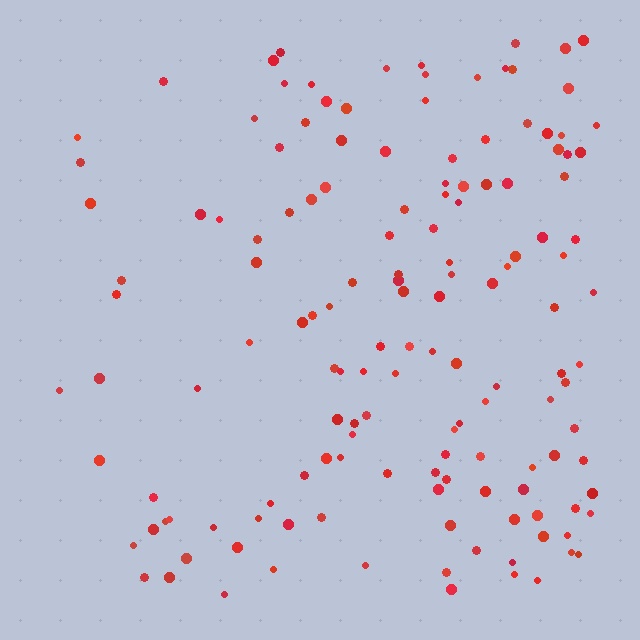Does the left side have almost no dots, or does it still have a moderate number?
Still a moderate number, just noticeably fewer than the right.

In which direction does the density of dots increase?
From left to right, with the right side densest.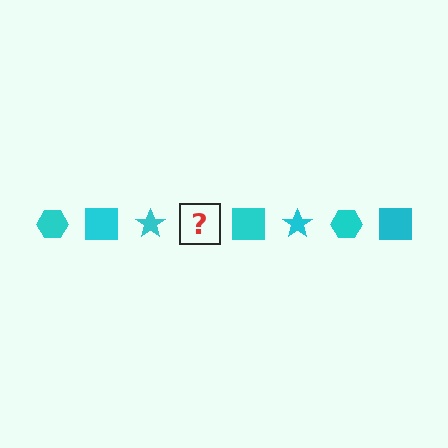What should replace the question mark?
The question mark should be replaced with a cyan hexagon.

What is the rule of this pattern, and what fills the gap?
The rule is that the pattern cycles through hexagon, square, star shapes in cyan. The gap should be filled with a cyan hexagon.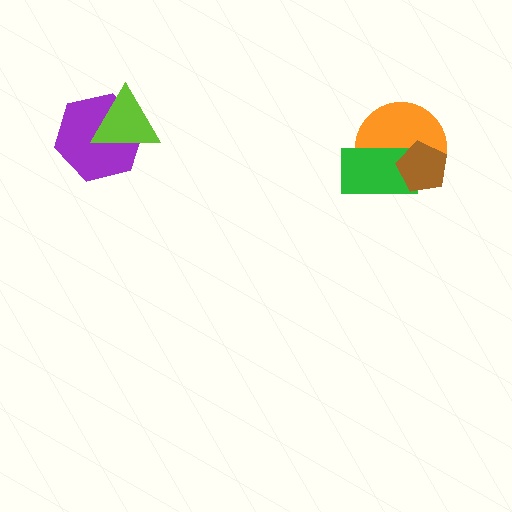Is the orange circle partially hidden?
Yes, it is partially covered by another shape.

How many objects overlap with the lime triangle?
1 object overlaps with the lime triangle.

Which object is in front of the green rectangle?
The brown pentagon is in front of the green rectangle.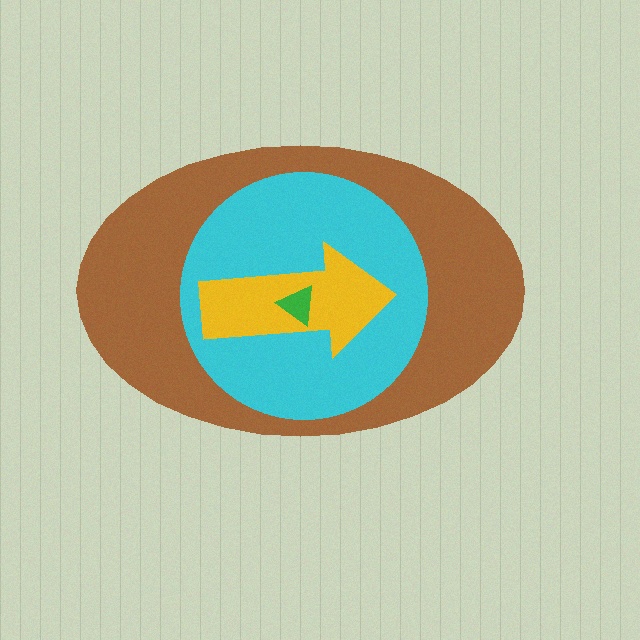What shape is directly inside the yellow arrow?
The green triangle.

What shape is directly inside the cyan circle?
The yellow arrow.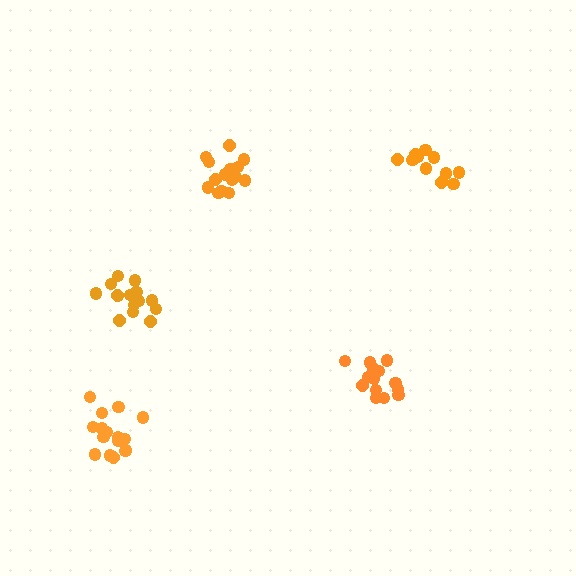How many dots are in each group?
Group 1: 17 dots, Group 2: 11 dots, Group 3: 16 dots, Group 4: 15 dots, Group 5: 14 dots (73 total).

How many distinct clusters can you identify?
There are 5 distinct clusters.